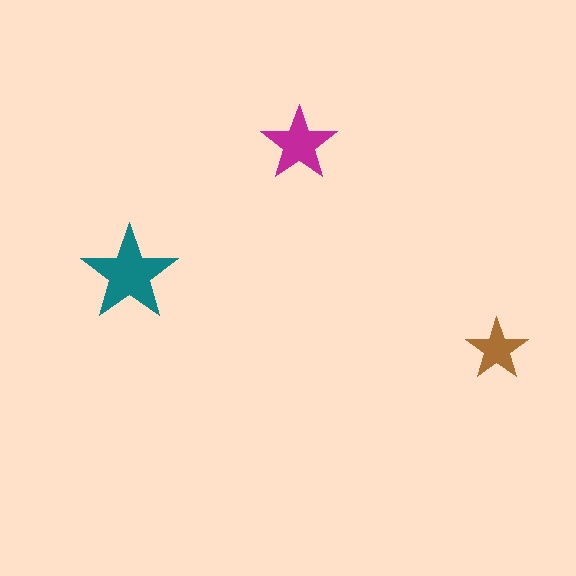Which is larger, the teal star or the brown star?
The teal one.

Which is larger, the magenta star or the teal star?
The teal one.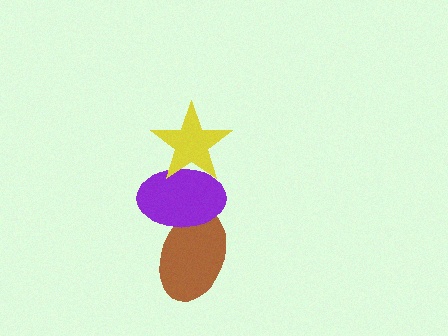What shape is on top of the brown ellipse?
The purple ellipse is on top of the brown ellipse.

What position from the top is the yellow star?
The yellow star is 1st from the top.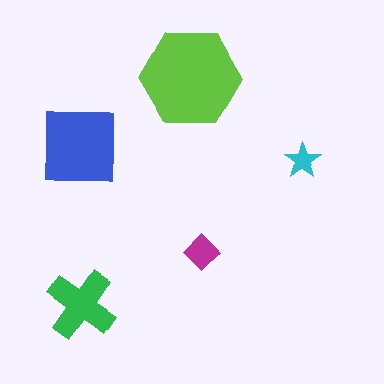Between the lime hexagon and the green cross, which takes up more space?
The lime hexagon.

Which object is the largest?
The lime hexagon.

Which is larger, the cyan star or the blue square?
The blue square.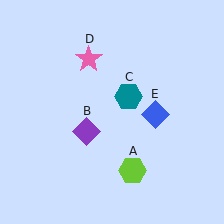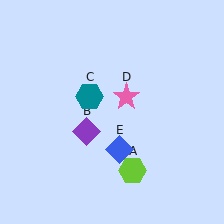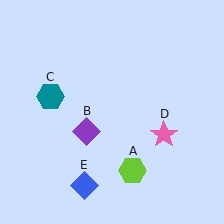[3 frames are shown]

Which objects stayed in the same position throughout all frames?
Lime hexagon (object A) and purple diamond (object B) remained stationary.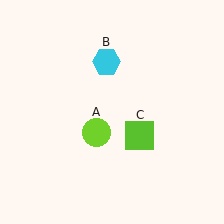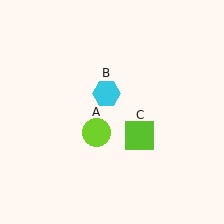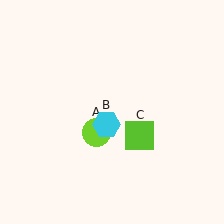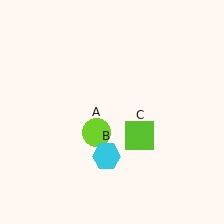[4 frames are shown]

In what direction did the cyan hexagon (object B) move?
The cyan hexagon (object B) moved down.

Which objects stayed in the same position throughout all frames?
Lime circle (object A) and lime square (object C) remained stationary.